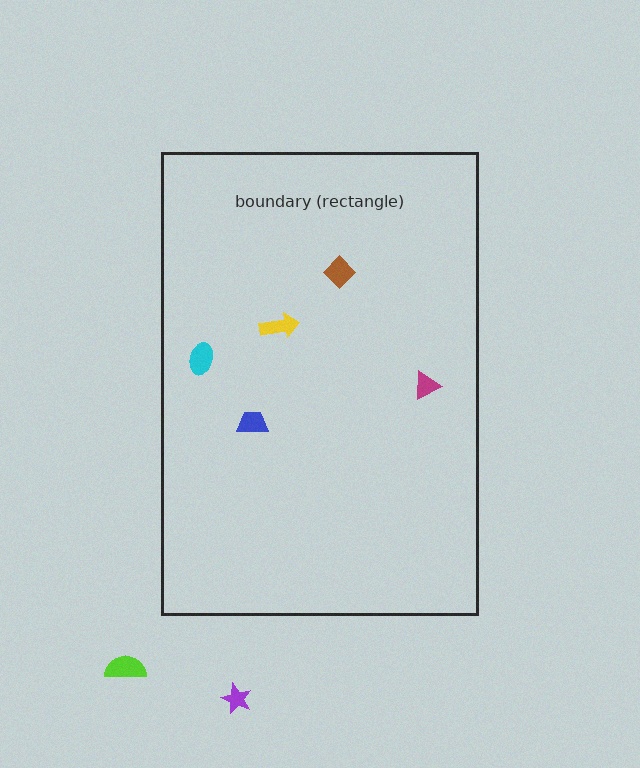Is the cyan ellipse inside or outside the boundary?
Inside.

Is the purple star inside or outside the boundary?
Outside.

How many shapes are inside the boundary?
5 inside, 2 outside.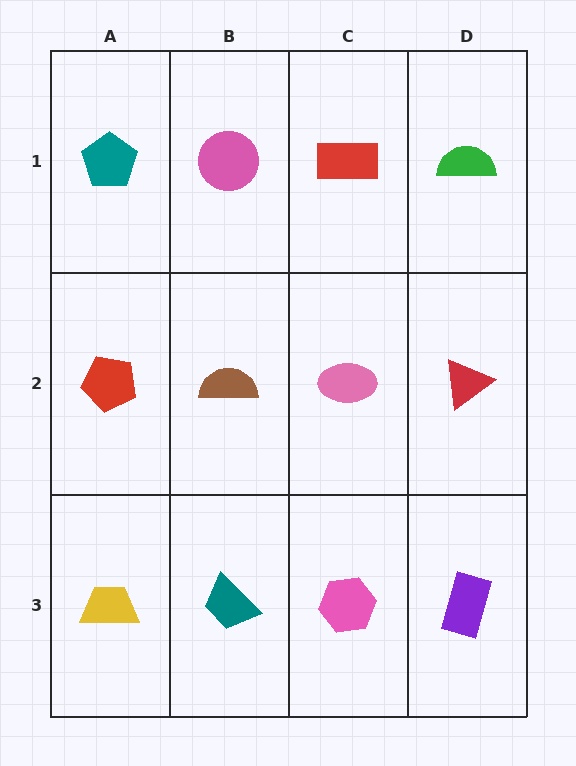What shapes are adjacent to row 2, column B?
A pink circle (row 1, column B), a teal trapezoid (row 3, column B), a red pentagon (row 2, column A), a pink ellipse (row 2, column C).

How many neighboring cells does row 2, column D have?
3.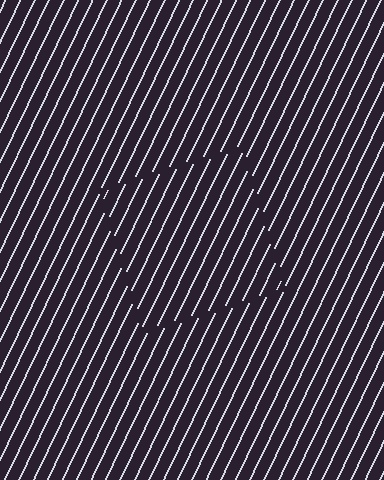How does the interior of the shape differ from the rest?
The interior of the shape contains the same grating, shifted by half a period — the contour is defined by the phase discontinuity where line-ends from the inner and outer gratings abut.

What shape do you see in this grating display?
An illusory square. The interior of the shape contains the same grating, shifted by half a period — the contour is defined by the phase discontinuity where line-ends from the inner and outer gratings abut.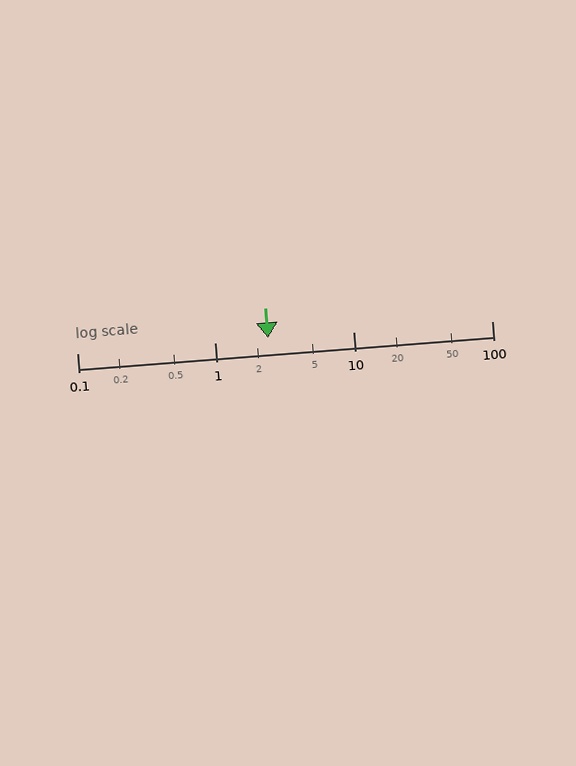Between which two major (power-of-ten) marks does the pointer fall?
The pointer is between 1 and 10.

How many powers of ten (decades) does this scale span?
The scale spans 3 decades, from 0.1 to 100.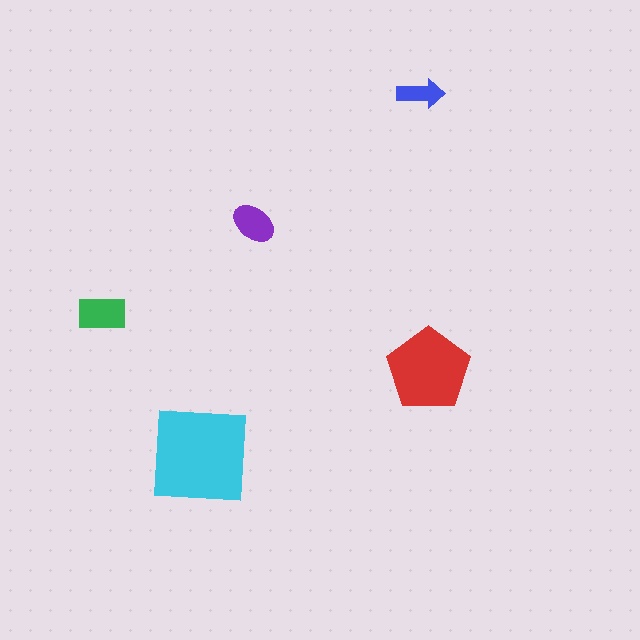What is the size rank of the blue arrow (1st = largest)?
5th.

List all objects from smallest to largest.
The blue arrow, the purple ellipse, the green rectangle, the red pentagon, the cyan square.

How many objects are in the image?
There are 5 objects in the image.